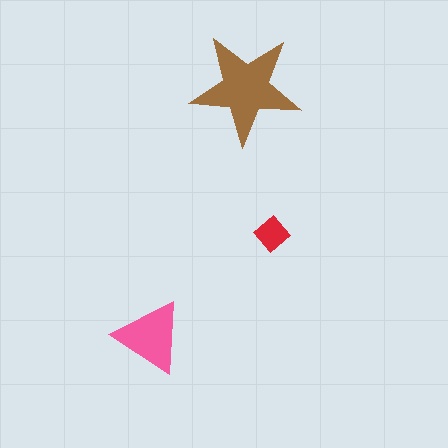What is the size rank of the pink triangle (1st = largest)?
2nd.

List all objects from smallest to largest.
The red diamond, the pink triangle, the brown star.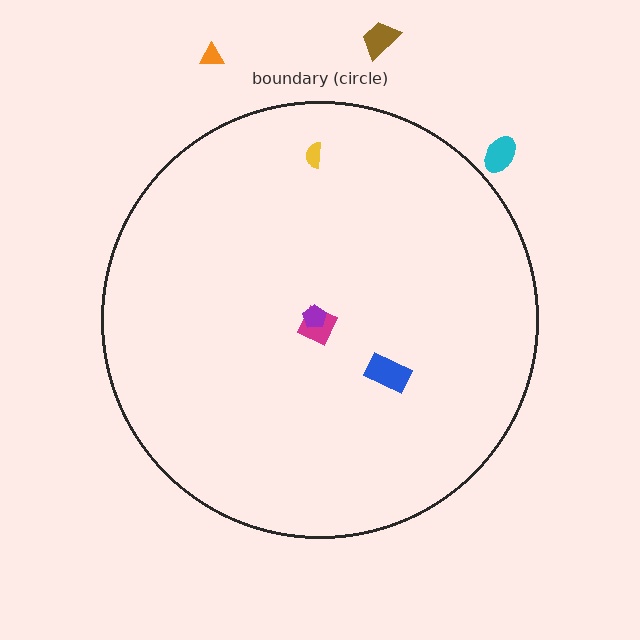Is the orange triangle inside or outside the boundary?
Outside.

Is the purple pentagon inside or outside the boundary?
Inside.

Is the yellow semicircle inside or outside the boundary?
Inside.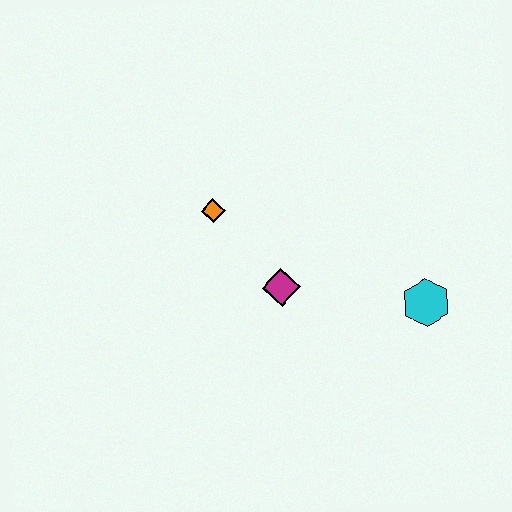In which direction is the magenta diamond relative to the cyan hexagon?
The magenta diamond is to the left of the cyan hexagon.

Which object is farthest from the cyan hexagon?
The orange diamond is farthest from the cyan hexagon.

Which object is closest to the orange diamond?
The magenta diamond is closest to the orange diamond.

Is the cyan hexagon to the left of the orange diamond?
No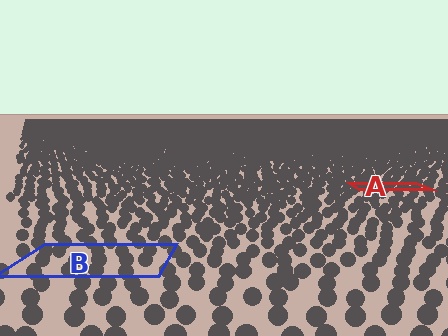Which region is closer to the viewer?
Region B is closer. The texture elements there are larger and more spread out.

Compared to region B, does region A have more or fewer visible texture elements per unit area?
Region A has more texture elements per unit area — they are packed more densely because it is farther away.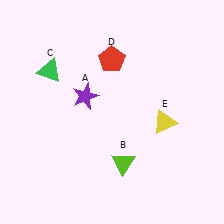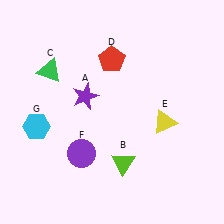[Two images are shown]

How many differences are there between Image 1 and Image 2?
There are 2 differences between the two images.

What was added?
A purple circle (F), a cyan hexagon (G) were added in Image 2.